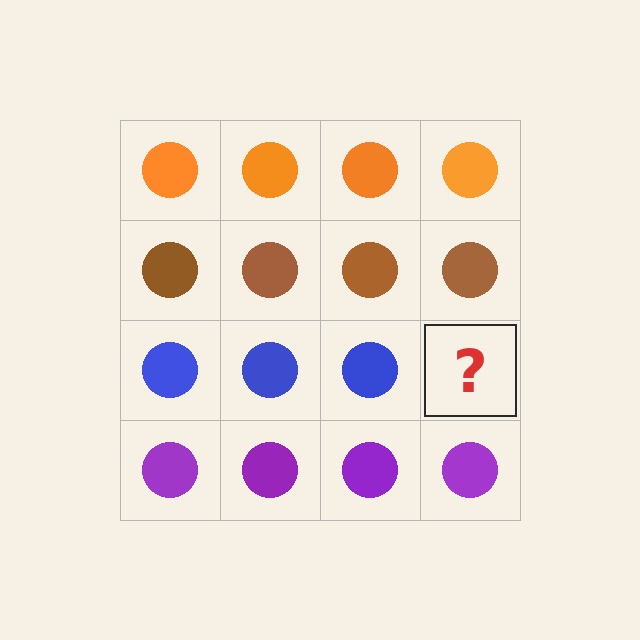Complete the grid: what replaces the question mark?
The question mark should be replaced with a blue circle.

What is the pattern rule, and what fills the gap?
The rule is that each row has a consistent color. The gap should be filled with a blue circle.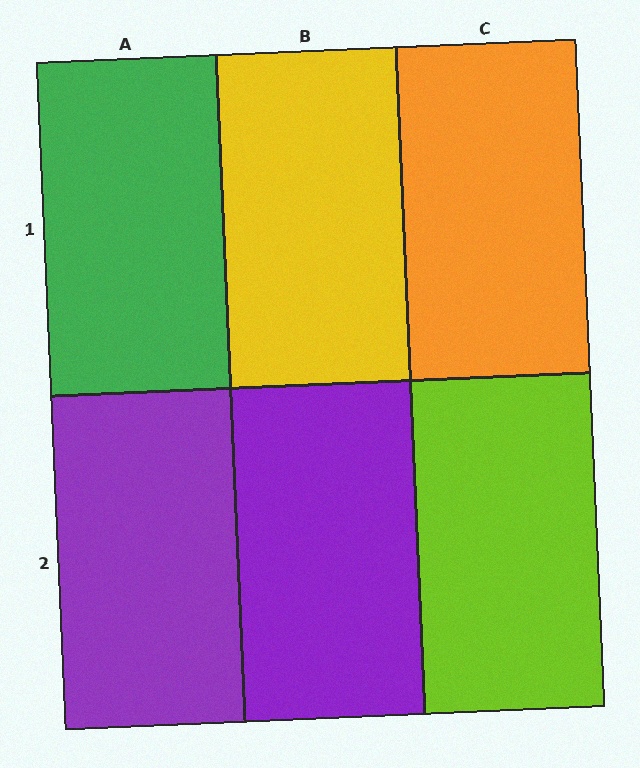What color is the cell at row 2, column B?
Purple.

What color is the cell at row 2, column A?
Purple.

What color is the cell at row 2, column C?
Lime.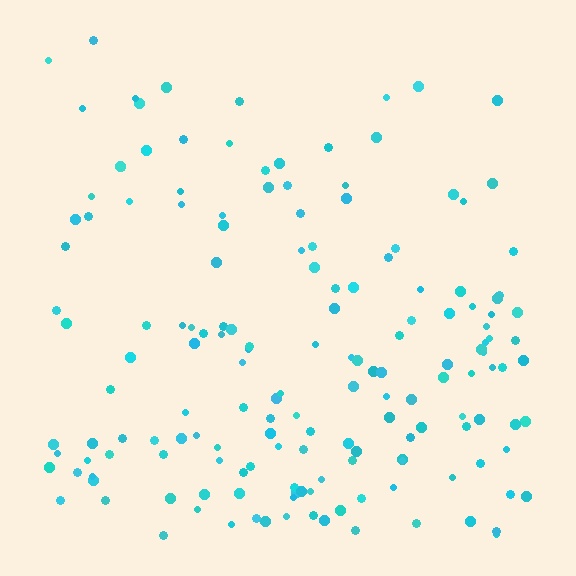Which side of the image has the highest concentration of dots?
The bottom.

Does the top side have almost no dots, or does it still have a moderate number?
Still a moderate number, just noticeably fewer than the bottom.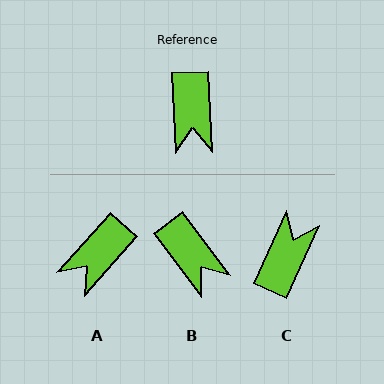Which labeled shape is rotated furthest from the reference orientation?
C, about 153 degrees away.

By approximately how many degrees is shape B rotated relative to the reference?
Approximately 35 degrees counter-clockwise.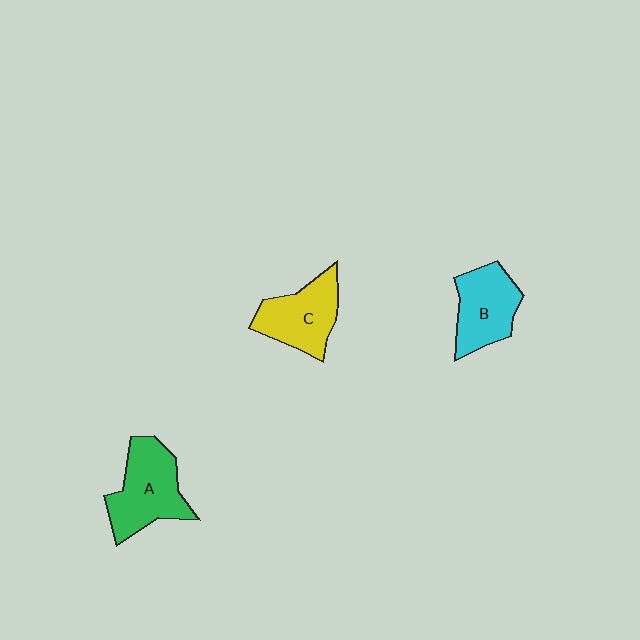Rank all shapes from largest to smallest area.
From largest to smallest: A (green), C (yellow), B (cyan).